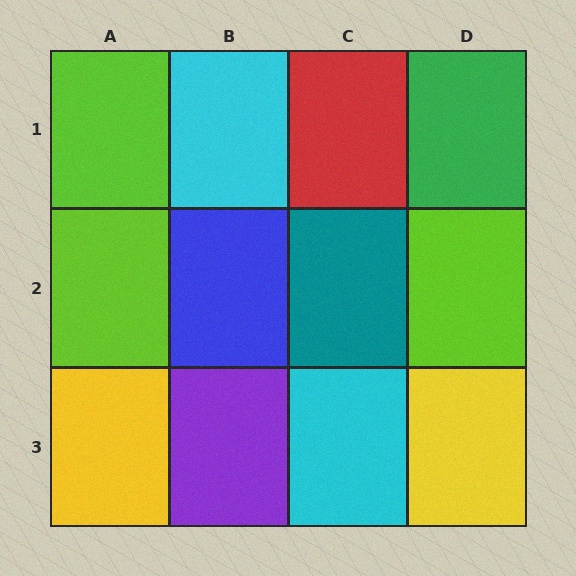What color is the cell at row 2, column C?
Teal.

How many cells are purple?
1 cell is purple.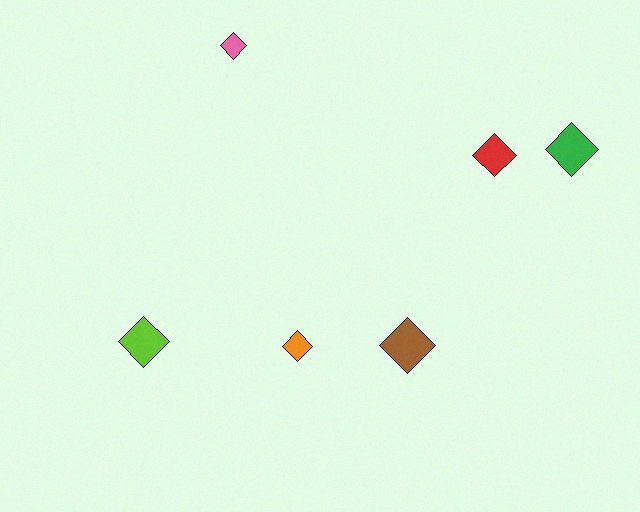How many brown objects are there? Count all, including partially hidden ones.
There is 1 brown object.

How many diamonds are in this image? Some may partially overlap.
There are 6 diamonds.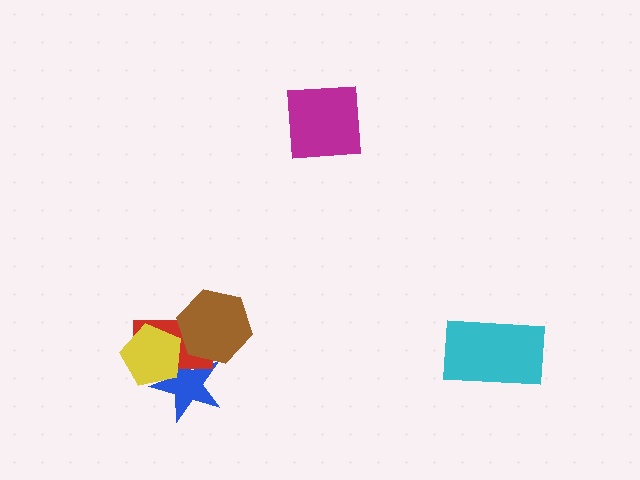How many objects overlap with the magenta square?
0 objects overlap with the magenta square.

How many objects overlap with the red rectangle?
3 objects overlap with the red rectangle.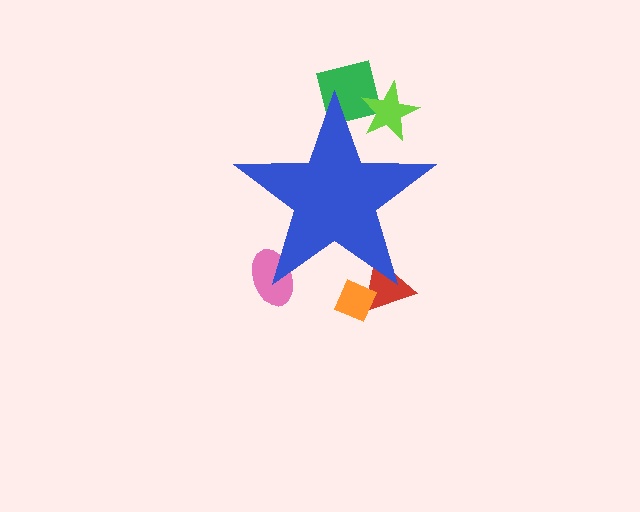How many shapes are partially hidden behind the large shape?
5 shapes are partially hidden.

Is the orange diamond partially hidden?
Yes, the orange diamond is partially hidden behind the blue star.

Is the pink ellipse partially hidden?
Yes, the pink ellipse is partially hidden behind the blue star.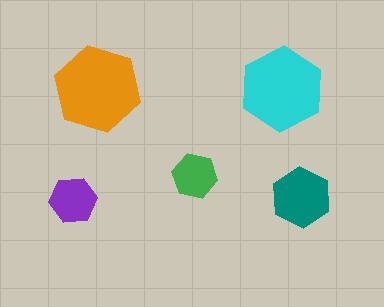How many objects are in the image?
There are 5 objects in the image.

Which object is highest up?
The cyan hexagon is topmost.